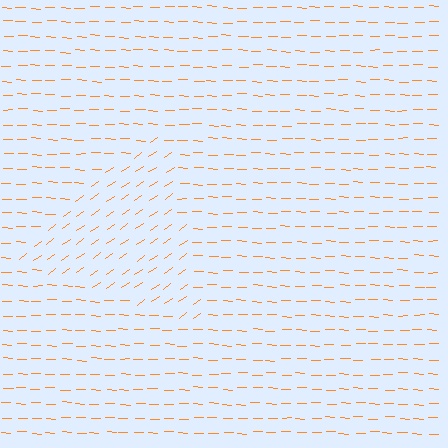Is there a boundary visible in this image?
Yes, there is a texture boundary formed by a change in line orientation.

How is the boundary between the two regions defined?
The boundary is defined purely by a change in line orientation (approximately 37 degrees difference). All lines are the same color and thickness.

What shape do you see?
I see a triangle.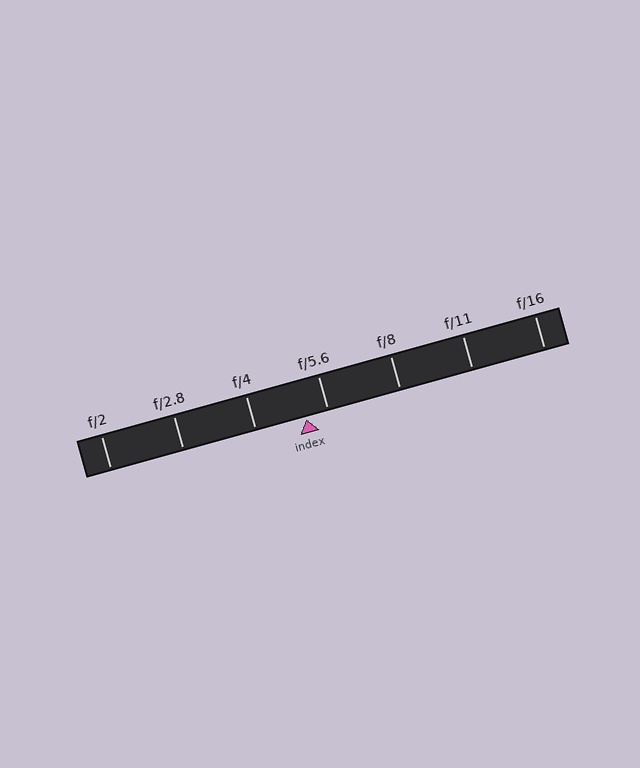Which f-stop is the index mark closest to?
The index mark is closest to f/5.6.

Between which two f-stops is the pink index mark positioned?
The index mark is between f/4 and f/5.6.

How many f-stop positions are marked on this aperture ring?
There are 7 f-stop positions marked.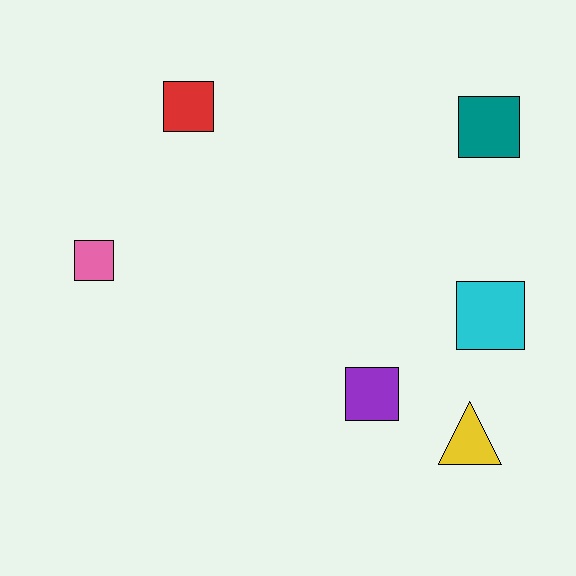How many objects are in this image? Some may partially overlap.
There are 6 objects.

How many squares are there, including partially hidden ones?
There are 5 squares.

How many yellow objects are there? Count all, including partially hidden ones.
There is 1 yellow object.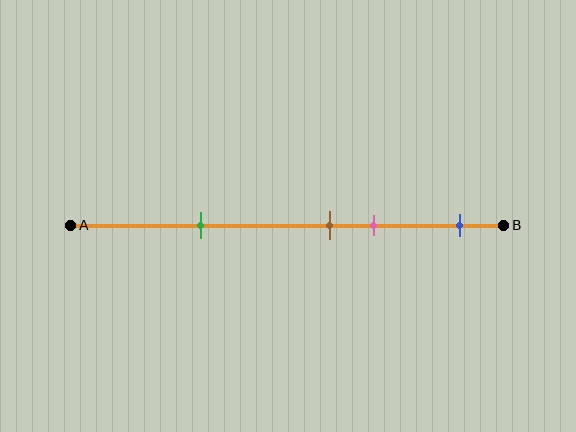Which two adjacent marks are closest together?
The brown and pink marks are the closest adjacent pair.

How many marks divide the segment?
There are 4 marks dividing the segment.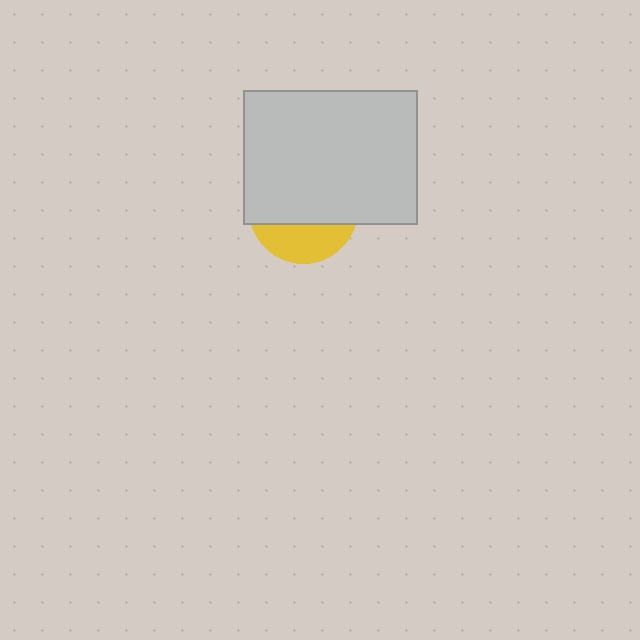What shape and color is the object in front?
The object in front is a light gray rectangle.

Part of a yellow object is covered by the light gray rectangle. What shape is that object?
It is a circle.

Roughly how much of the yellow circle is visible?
A small part of it is visible (roughly 32%).